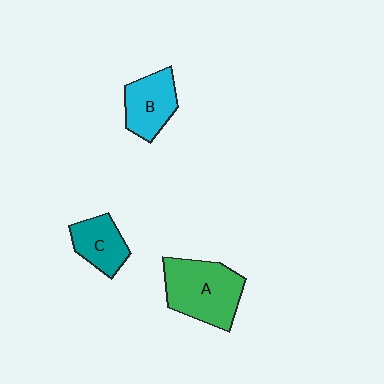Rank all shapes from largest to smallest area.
From largest to smallest: A (green), B (cyan), C (teal).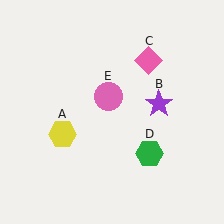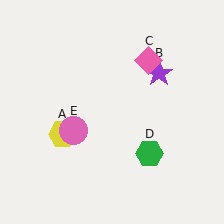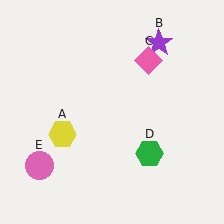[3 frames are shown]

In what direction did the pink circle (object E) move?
The pink circle (object E) moved down and to the left.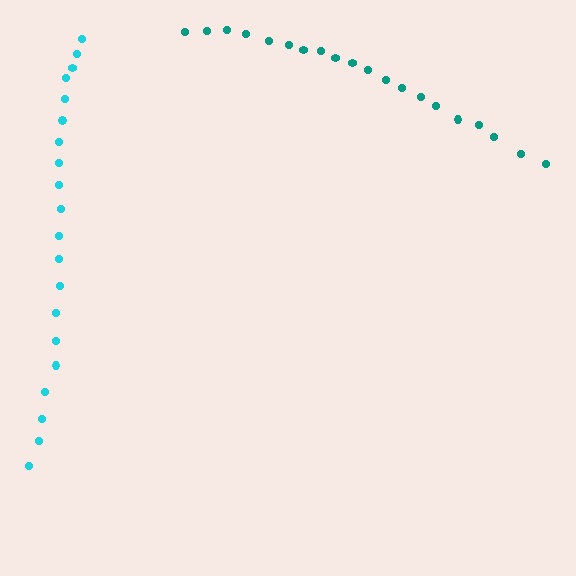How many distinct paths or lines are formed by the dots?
There are 2 distinct paths.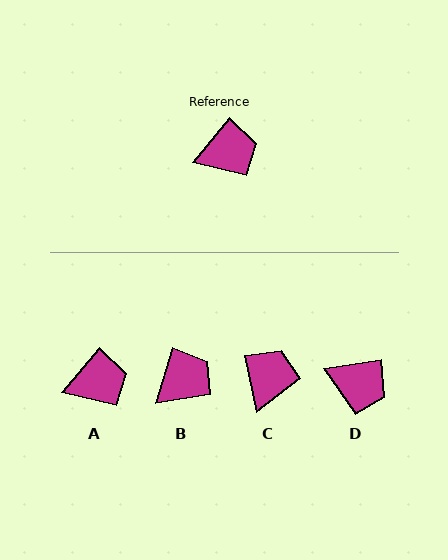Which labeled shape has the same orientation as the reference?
A.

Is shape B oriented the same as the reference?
No, it is off by about 23 degrees.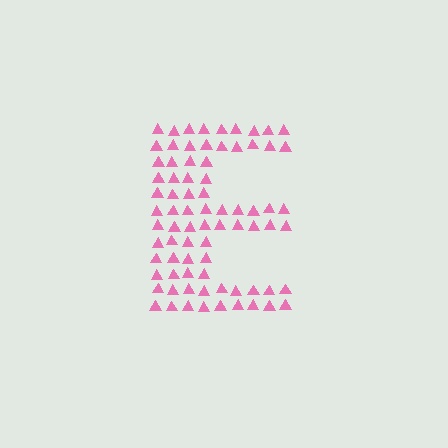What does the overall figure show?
The overall figure shows the letter E.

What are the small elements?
The small elements are triangles.